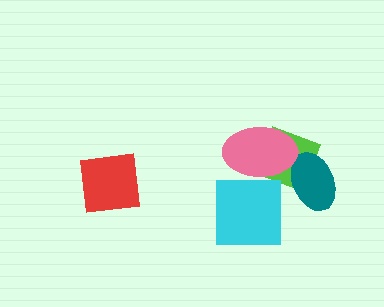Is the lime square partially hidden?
Yes, it is partially covered by another shape.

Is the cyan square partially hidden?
No, no other shape covers it.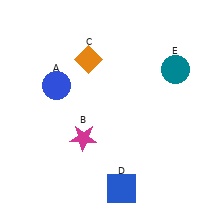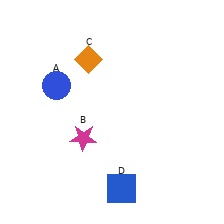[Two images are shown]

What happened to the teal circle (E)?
The teal circle (E) was removed in Image 2. It was in the top-right area of Image 1.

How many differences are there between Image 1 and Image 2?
There is 1 difference between the two images.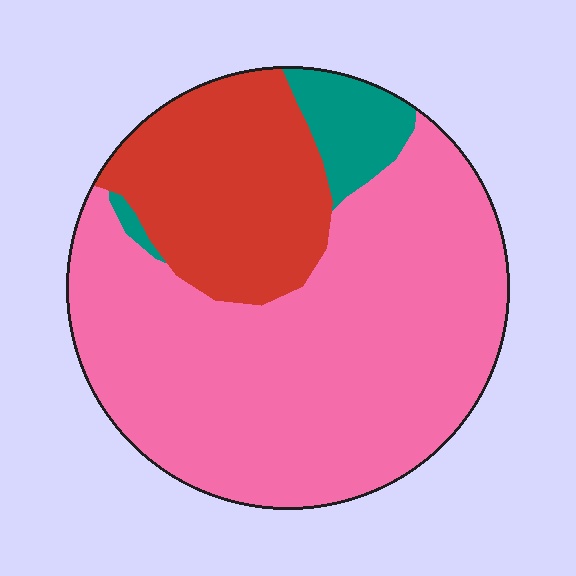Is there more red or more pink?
Pink.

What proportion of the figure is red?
Red takes up less than a quarter of the figure.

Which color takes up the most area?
Pink, at roughly 70%.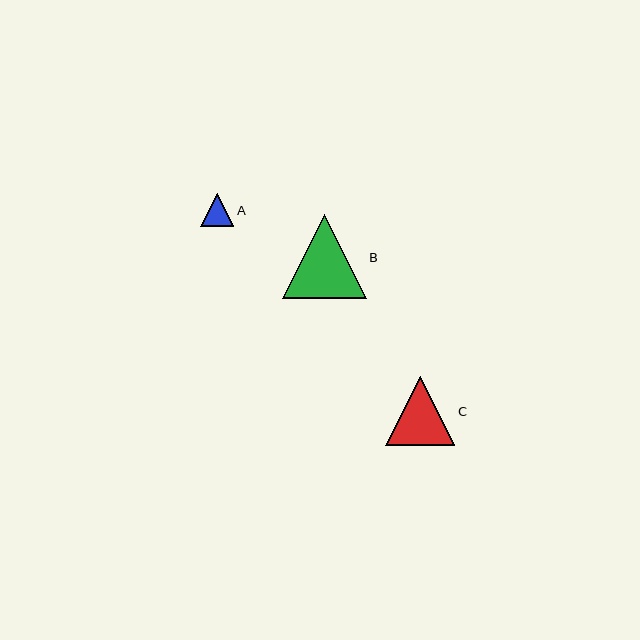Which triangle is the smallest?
Triangle A is the smallest with a size of approximately 33 pixels.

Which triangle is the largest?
Triangle B is the largest with a size of approximately 84 pixels.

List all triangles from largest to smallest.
From largest to smallest: B, C, A.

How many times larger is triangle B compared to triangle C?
Triangle B is approximately 1.2 times the size of triangle C.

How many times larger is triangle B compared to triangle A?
Triangle B is approximately 2.6 times the size of triangle A.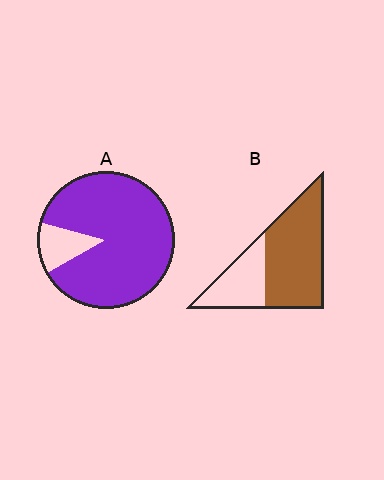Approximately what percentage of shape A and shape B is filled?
A is approximately 90% and B is approximately 65%.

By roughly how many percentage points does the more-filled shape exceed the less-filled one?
By roughly 20 percentage points (A over B).